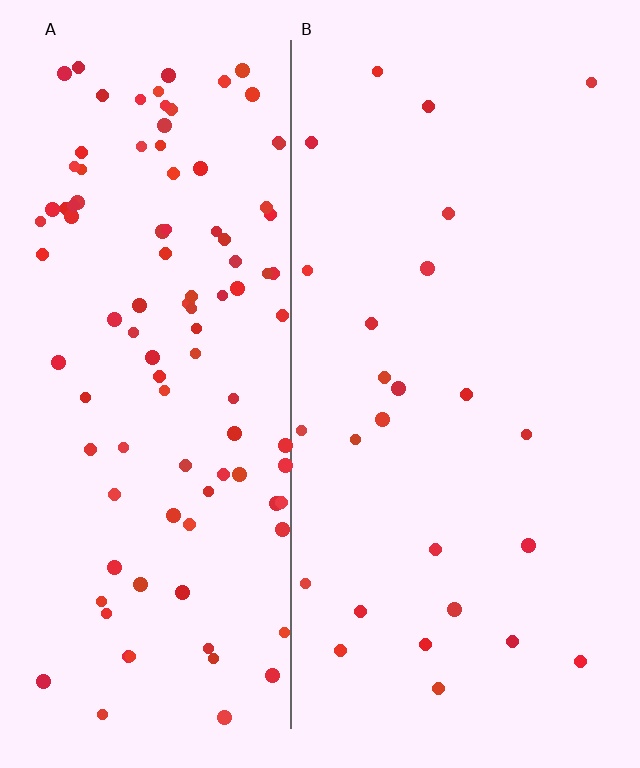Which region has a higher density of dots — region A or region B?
A (the left).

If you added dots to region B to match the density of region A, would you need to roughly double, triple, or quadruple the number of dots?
Approximately quadruple.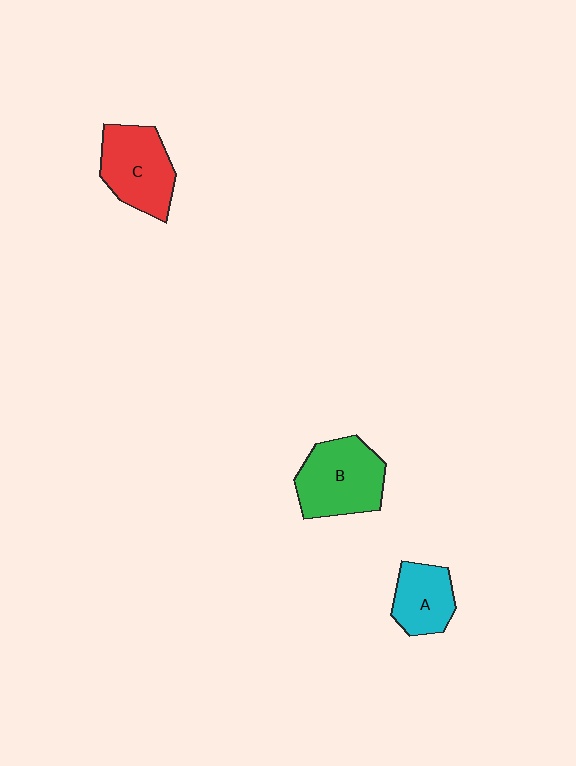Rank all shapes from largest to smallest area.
From largest to smallest: B (green), C (red), A (cyan).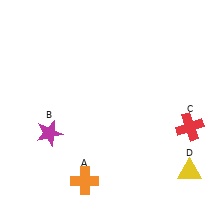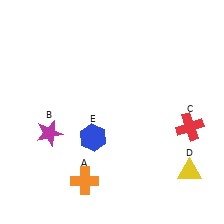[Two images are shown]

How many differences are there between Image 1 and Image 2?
There is 1 difference between the two images.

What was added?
A blue hexagon (E) was added in Image 2.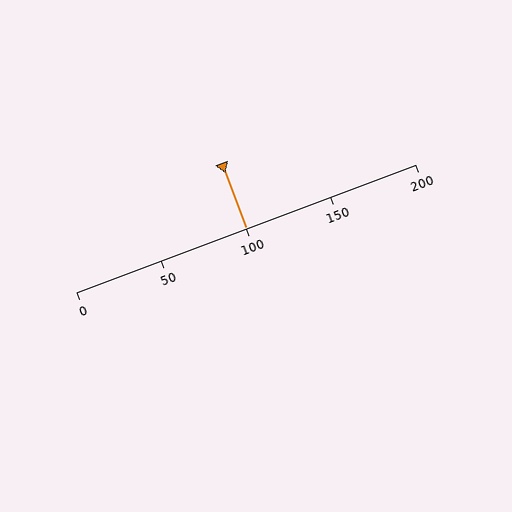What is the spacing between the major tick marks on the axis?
The major ticks are spaced 50 apart.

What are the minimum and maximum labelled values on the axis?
The axis runs from 0 to 200.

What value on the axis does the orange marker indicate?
The marker indicates approximately 100.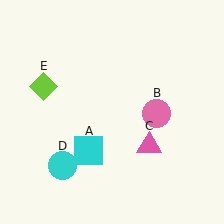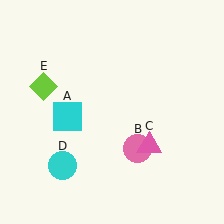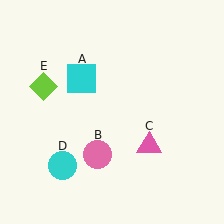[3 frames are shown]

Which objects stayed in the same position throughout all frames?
Pink triangle (object C) and cyan circle (object D) and lime diamond (object E) remained stationary.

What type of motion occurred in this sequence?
The cyan square (object A), pink circle (object B) rotated clockwise around the center of the scene.